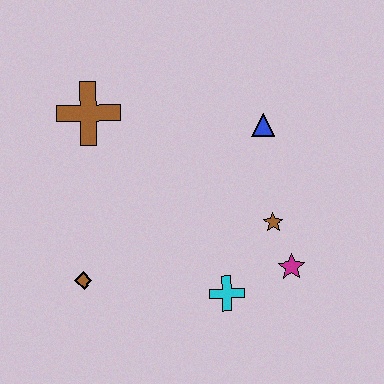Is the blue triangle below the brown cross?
Yes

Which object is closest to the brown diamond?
The cyan cross is closest to the brown diamond.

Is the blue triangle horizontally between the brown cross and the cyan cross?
No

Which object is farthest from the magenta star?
The brown cross is farthest from the magenta star.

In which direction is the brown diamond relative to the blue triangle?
The brown diamond is to the left of the blue triangle.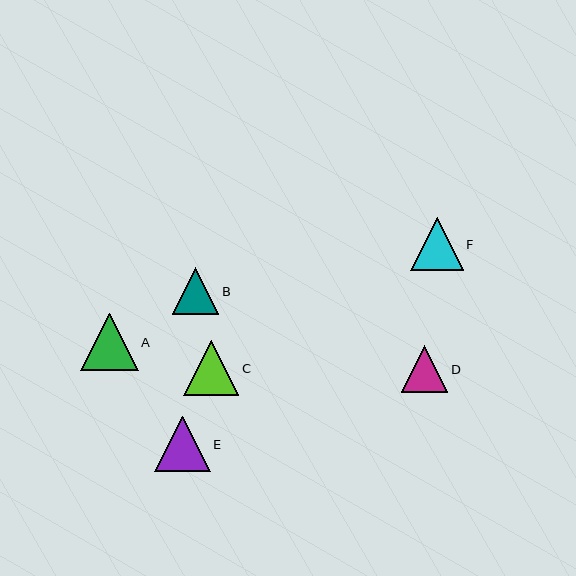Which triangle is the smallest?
Triangle D is the smallest with a size of approximately 46 pixels.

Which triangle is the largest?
Triangle A is the largest with a size of approximately 58 pixels.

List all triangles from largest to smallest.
From largest to smallest: A, E, C, F, B, D.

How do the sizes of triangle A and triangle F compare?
Triangle A and triangle F are approximately the same size.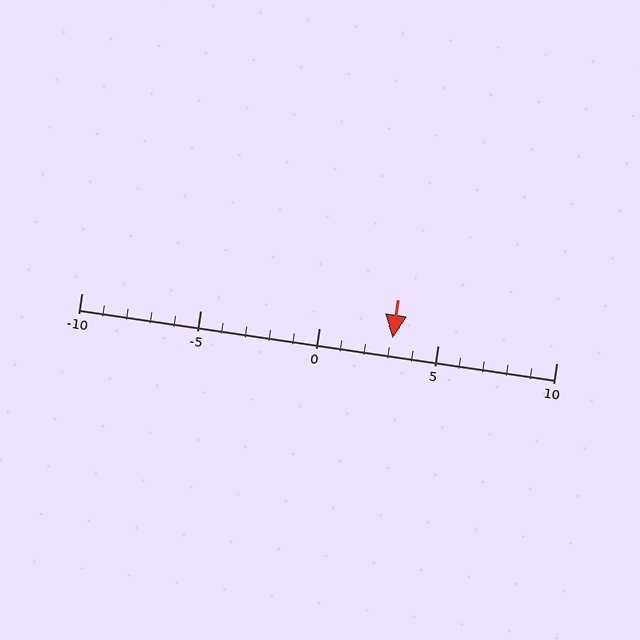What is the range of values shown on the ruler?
The ruler shows values from -10 to 10.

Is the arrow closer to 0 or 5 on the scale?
The arrow is closer to 5.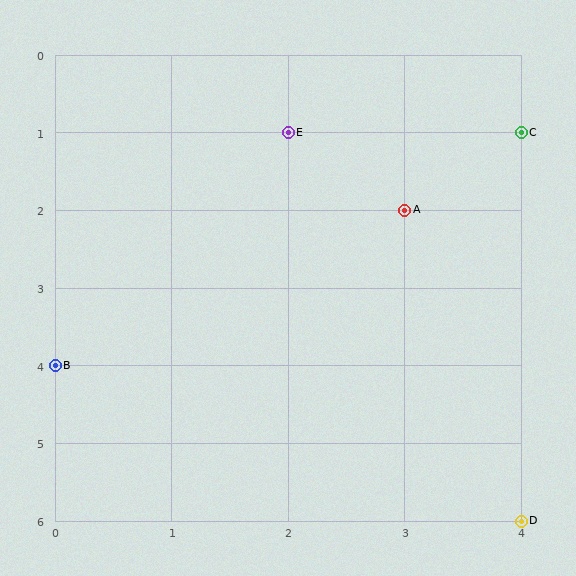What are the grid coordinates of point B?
Point B is at grid coordinates (0, 4).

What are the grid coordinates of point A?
Point A is at grid coordinates (3, 2).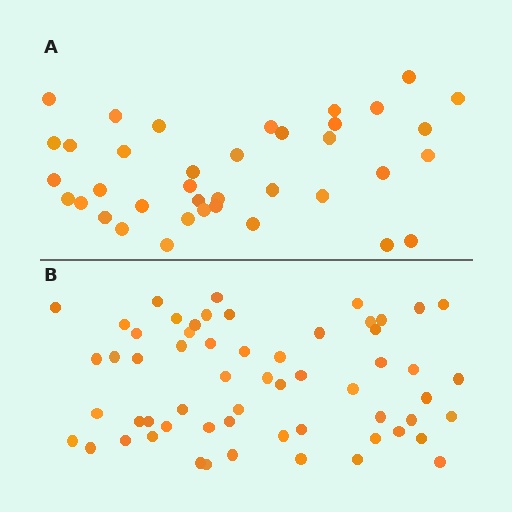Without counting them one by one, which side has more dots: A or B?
Region B (the bottom region) has more dots.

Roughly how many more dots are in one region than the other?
Region B has approximately 20 more dots than region A.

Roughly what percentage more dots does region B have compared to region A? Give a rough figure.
About 55% more.